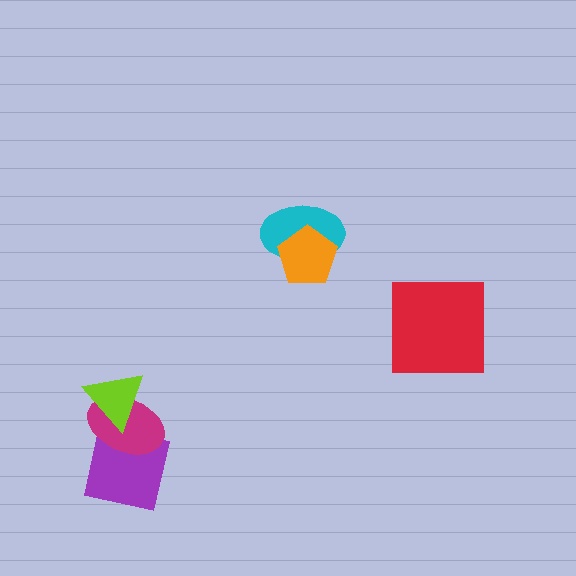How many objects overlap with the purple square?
1 object overlaps with the purple square.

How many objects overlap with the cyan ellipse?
1 object overlaps with the cyan ellipse.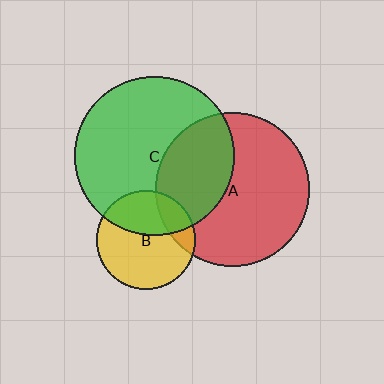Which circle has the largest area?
Circle C (green).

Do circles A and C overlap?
Yes.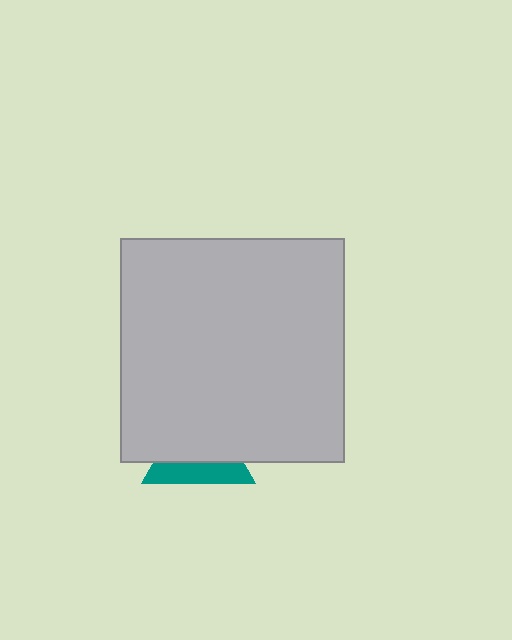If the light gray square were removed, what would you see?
You would see the complete teal triangle.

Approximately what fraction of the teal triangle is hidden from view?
Roughly 64% of the teal triangle is hidden behind the light gray square.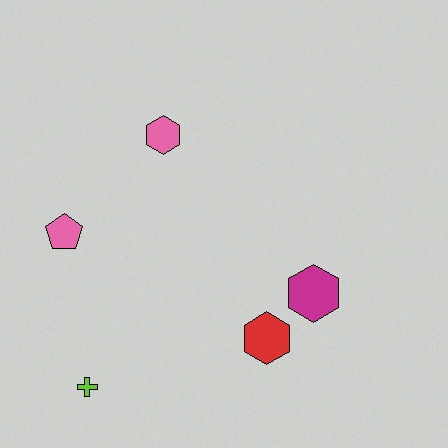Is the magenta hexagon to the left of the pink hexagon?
No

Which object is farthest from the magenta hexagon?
The pink pentagon is farthest from the magenta hexagon.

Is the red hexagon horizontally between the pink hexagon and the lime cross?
No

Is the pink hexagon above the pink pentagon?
Yes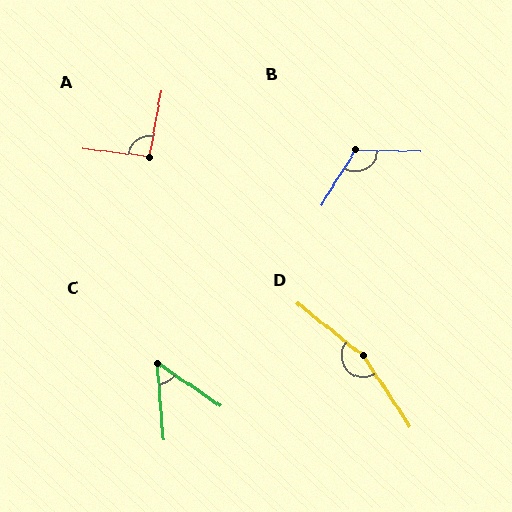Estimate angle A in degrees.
Approximately 94 degrees.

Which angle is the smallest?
C, at approximately 52 degrees.